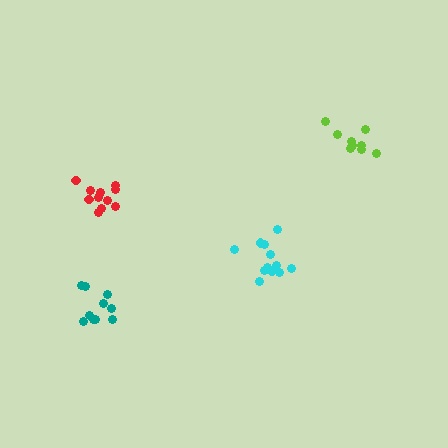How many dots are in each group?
Group 1: 12 dots, Group 2: 9 dots, Group 3: 10 dots, Group 4: 11 dots (42 total).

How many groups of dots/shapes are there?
There are 4 groups.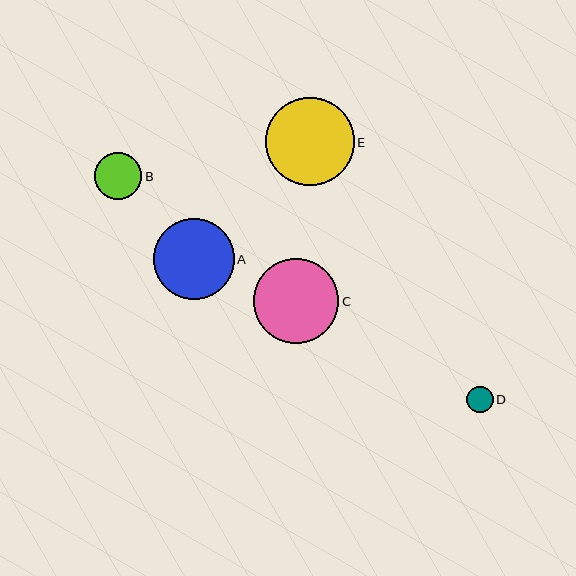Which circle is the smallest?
Circle D is the smallest with a size of approximately 26 pixels.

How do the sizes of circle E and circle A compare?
Circle E and circle A are approximately the same size.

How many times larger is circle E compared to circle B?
Circle E is approximately 1.9 times the size of circle B.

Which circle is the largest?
Circle E is the largest with a size of approximately 89 pixels.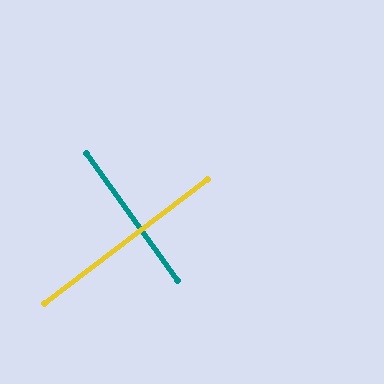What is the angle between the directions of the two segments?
Approximately 88 degrees.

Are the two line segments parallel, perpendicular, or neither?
Perpendicular — they meet at approximately 88°.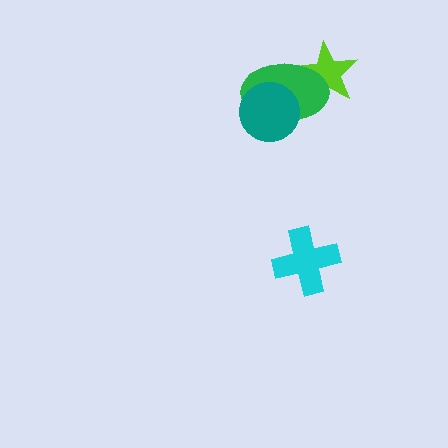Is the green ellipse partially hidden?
Yes, it is partially covered by another shape.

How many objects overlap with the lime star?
1 object overlaps with the lime star.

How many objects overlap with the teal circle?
1 object overlaps with the teal circle.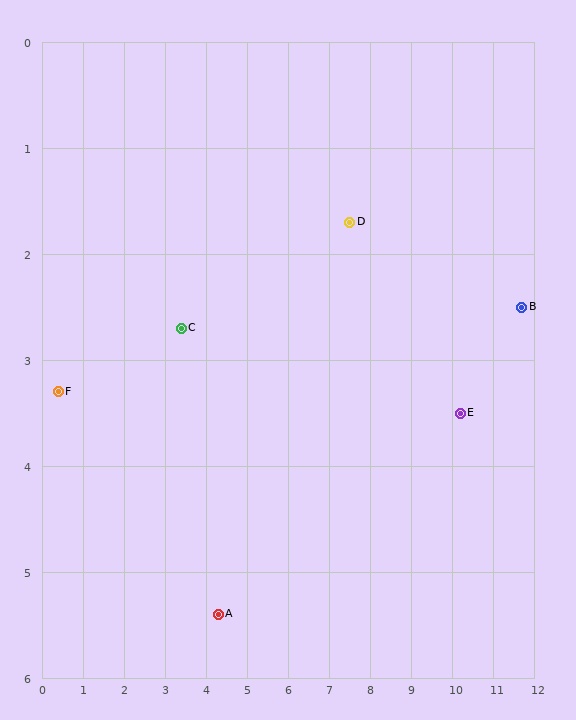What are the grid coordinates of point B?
Point B is at approximately (11.7, 2.5).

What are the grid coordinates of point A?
Point A is at approximately (4.3, 5.4).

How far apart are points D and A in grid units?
Points D and A are about 4.9 grid units apart.